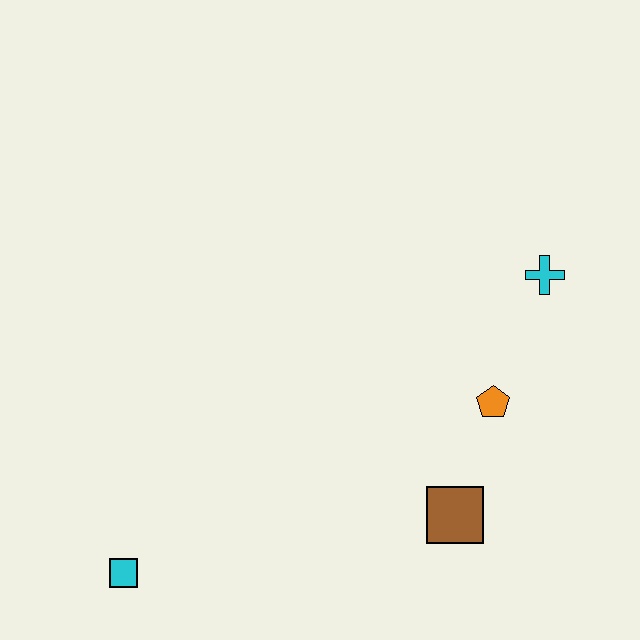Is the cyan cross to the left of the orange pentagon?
No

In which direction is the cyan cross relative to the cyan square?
The cyan cross is to the right of the cyan square.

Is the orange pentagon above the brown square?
Yes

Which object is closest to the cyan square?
The brown square is closest to the cyan square.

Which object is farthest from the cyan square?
The cyan cross is farthest from the cyan square.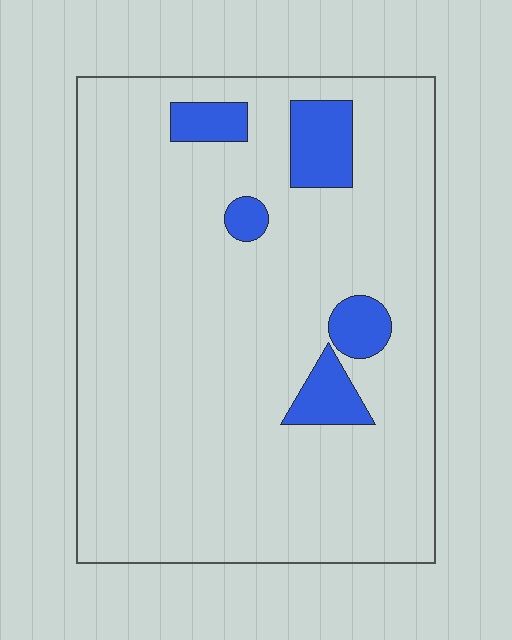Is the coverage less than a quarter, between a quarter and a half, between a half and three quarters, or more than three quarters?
Less than a quarter.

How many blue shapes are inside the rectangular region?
5.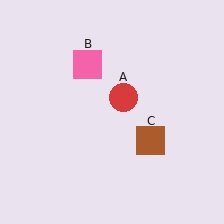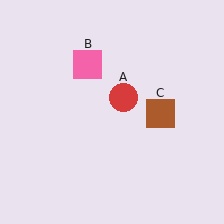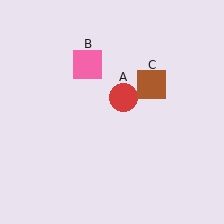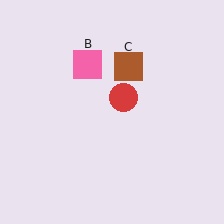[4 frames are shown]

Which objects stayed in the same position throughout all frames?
Red circle (object A) and pink square (object B) remained stationary.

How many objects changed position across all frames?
1 object changed position: brown square (object C).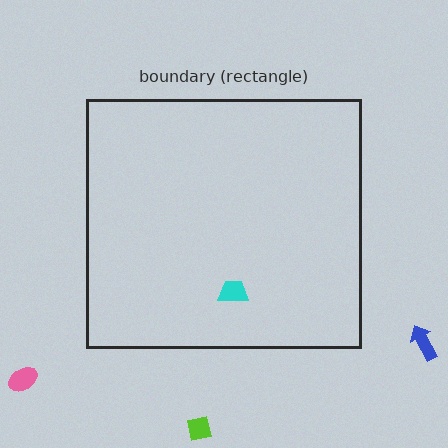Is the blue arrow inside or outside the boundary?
Outside.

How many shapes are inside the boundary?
1 inside, 3 outside.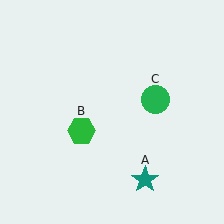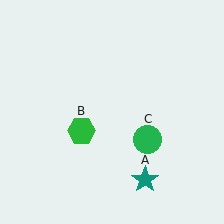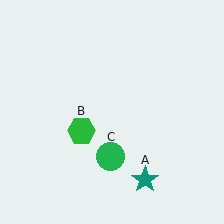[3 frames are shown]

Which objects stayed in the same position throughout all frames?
Teal star (object A) and green hexagon (object B) remained stationary.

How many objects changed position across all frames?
1 object changed position: green circle (object C).